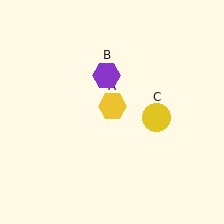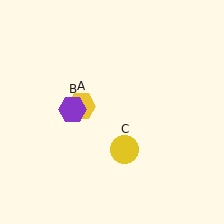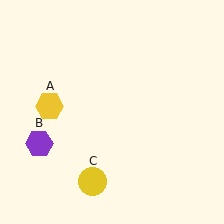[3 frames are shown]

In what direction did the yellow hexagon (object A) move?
The yellow hexagon (object A) moved left.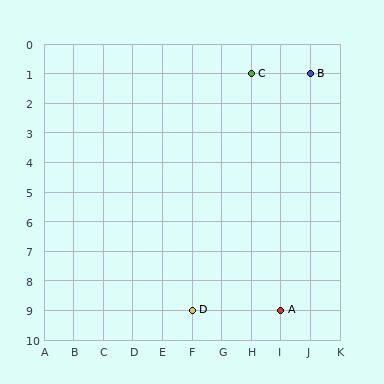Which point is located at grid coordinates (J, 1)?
Point B is at (J, 1).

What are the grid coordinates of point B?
Point B is at grid coordinates (J, 1).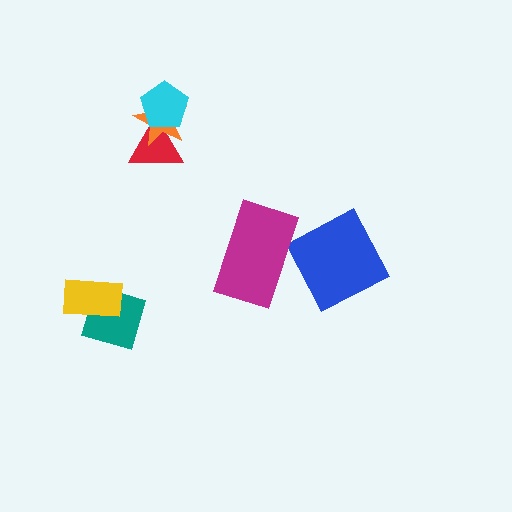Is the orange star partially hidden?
Yes, it is partially covered by another shape.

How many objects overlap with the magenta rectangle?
0 objects overlap with the magenta rectangle.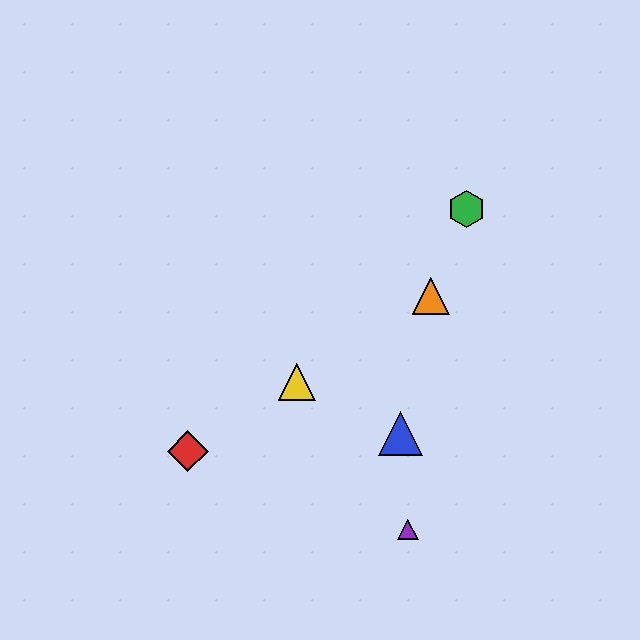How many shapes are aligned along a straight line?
3 shapes (the red diamond, the yellow triangle, the orange triangle) are aligned along a straight line.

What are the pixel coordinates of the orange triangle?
The orange triangle is at (431, 296).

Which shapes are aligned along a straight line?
The red diamond, the yellow triangle, the orange triangle are aligned along a straight line.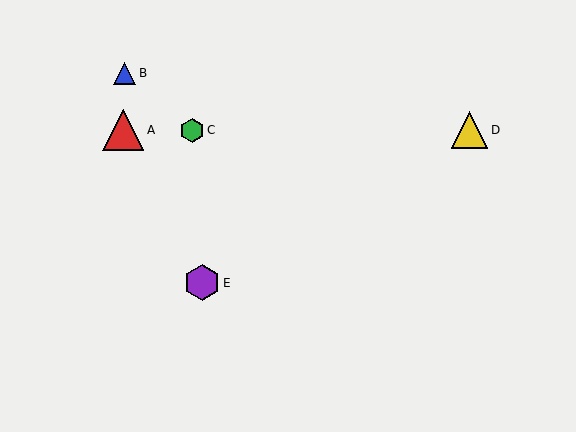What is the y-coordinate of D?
Object D is at y≈130.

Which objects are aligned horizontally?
Objects A, C, D are aligned horizontally.